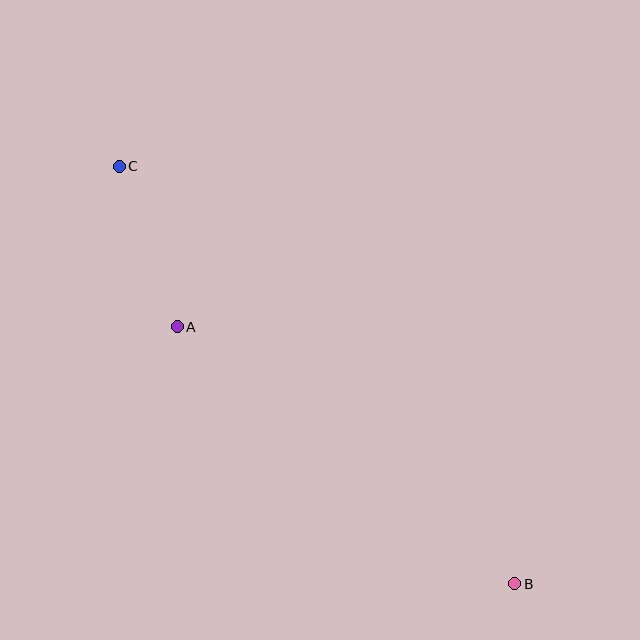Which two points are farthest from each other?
Points B and C are farthest from each other.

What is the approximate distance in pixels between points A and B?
The distance between A and B is approximately 424 pixels.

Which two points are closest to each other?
Points A and C are closest to each other.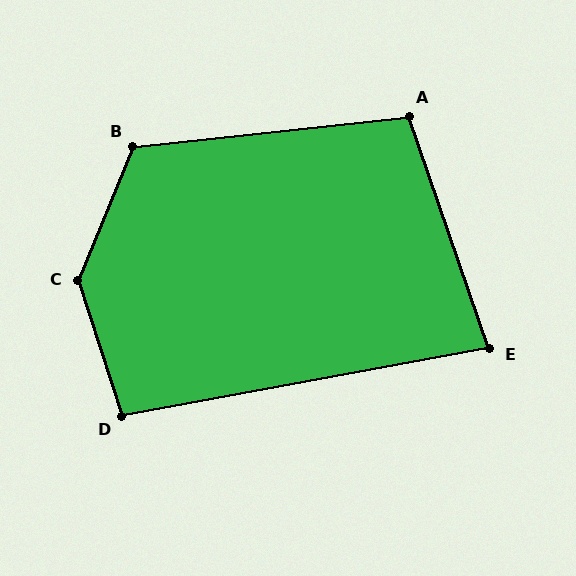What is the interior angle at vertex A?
Approximately 103 degrees (obtuse).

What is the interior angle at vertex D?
Approximately 97 degrees (obtuse).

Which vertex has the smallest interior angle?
E, at approximately 82 degrees.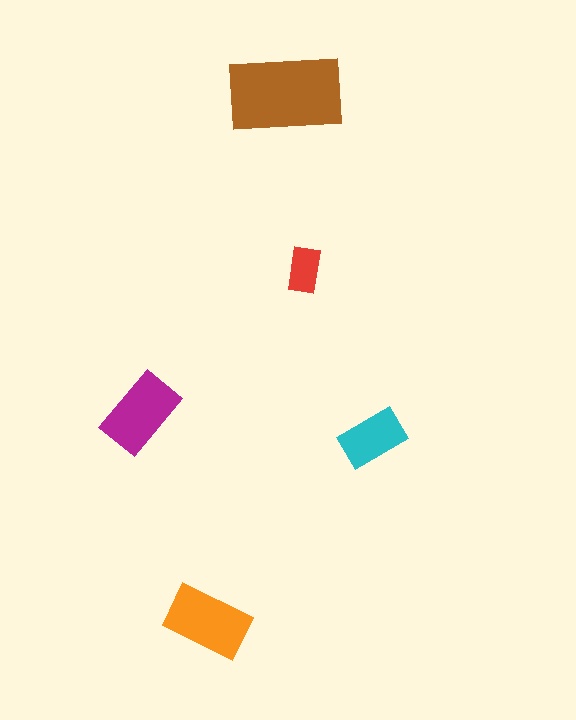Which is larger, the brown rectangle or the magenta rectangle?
The brown one.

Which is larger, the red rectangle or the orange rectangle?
The orange one.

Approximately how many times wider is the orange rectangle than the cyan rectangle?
About 1.5 times wider.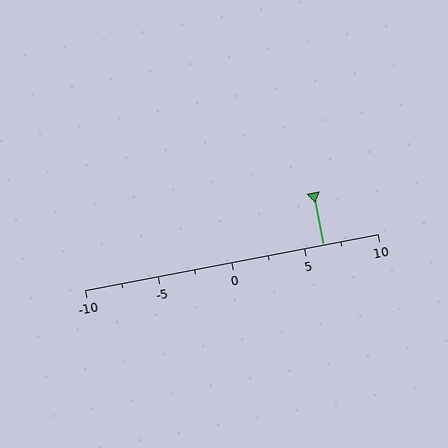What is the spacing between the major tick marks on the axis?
The major ticks are spaced 5 apart.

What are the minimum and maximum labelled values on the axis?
The axis runs from -10 to 10.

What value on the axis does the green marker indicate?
The marker indicates approximately 6.2.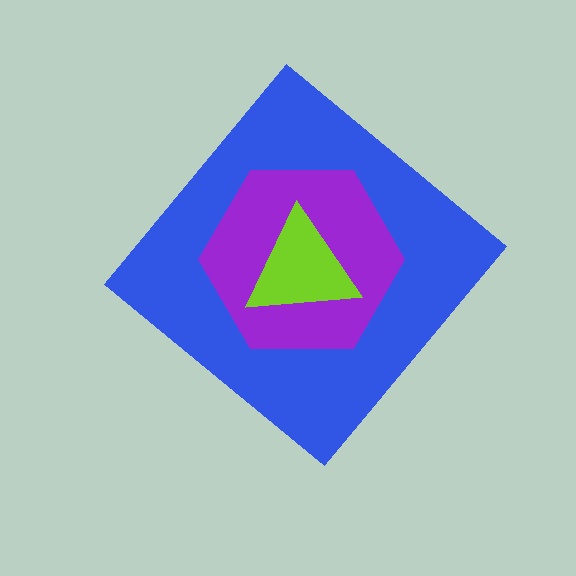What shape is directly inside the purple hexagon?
The lime triangle.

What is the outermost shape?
The blue diamond.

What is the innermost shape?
The lime triangle.